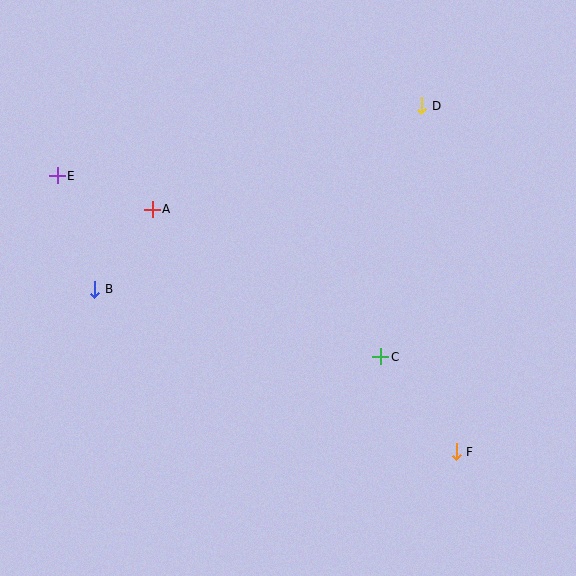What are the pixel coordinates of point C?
Point C is at (381, 357).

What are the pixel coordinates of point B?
Point B is at (95, 289).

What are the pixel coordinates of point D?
Point D is at (422, 106).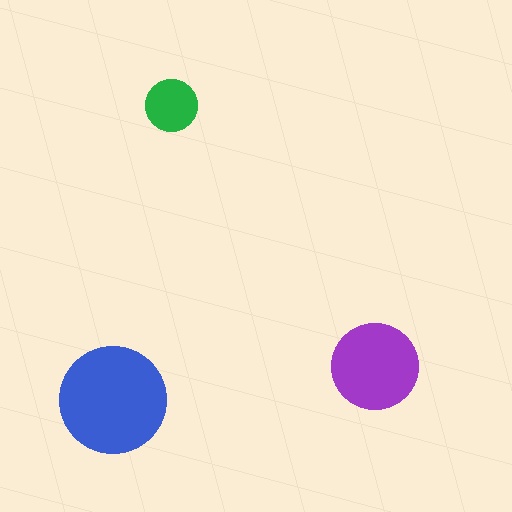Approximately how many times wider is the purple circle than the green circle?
About 1.5 times wider.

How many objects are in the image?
There are 3 objects in the image.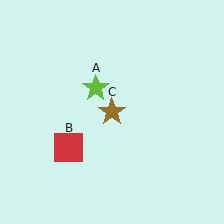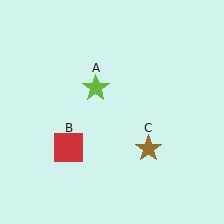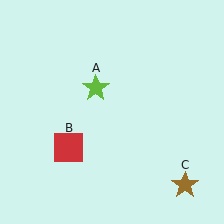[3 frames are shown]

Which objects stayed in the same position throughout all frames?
Lime star (object A) and red square (object B) remained stationary.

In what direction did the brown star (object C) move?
The brown star (object C) moved down and to the right.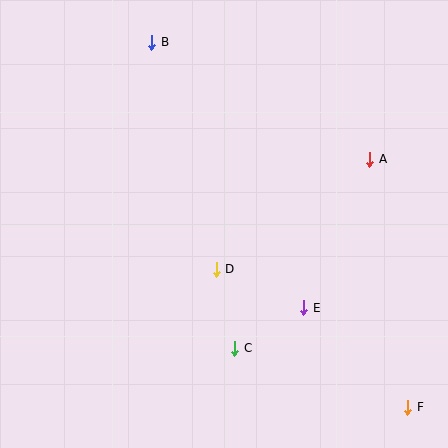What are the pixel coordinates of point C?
Point C is at (235, 348).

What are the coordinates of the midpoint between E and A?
The midpoint between E and A is at (337, 234).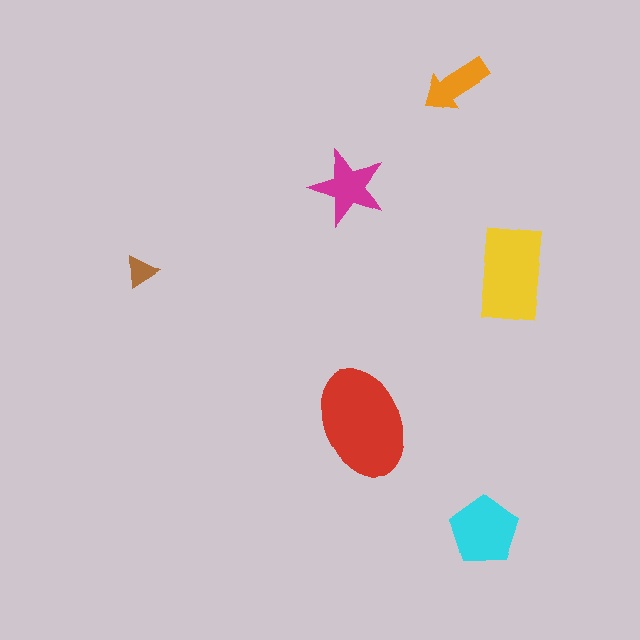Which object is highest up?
The orange arrow is topmost.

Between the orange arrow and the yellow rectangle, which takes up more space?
The yellow rectangle.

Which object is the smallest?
The brown triangle.